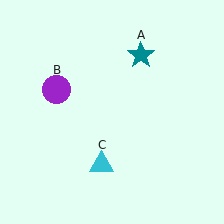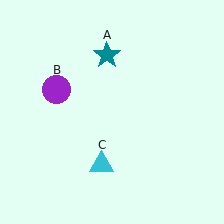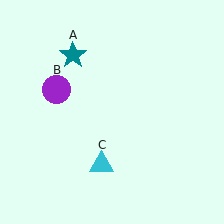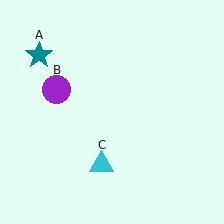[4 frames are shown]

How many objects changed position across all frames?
1 object changed position: teal star (object A).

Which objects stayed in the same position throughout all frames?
Purple circle (object B) and cyan triangle (object C) remained stationary.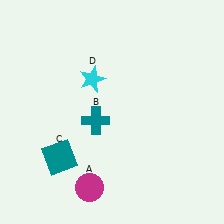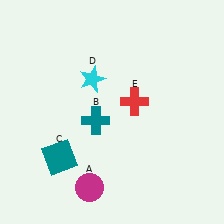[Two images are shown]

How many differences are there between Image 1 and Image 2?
There is 1 difference between the two images.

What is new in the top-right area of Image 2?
A red cross (E) was added in the top-right area of Image 2.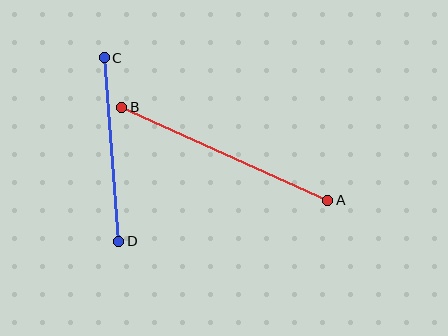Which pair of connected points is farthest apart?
Points A and B are farthest apart.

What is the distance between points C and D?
The distance is approximately 184 pixels.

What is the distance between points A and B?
The distance is approximately 226 pixels.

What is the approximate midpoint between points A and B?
The midpoint is at approximately (225, 154) pixels.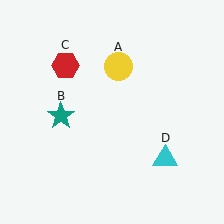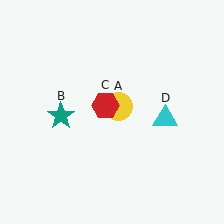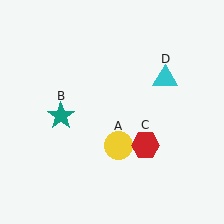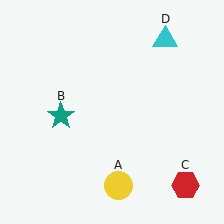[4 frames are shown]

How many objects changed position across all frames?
3 objects changed position: yellow circle (object A), red hexagon (object C), cyan triangle (object D).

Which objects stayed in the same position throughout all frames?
Teal star (object B) remained stationary.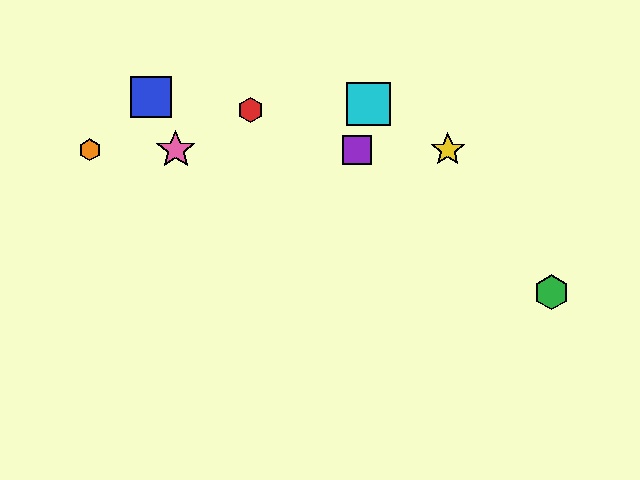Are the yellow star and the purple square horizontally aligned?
Yes, both are at y≈150.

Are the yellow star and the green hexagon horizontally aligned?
No, the yellow star is at y≈150 and the green hexagon is at y≈292.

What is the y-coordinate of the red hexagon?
The red hexagon is at y≈110.